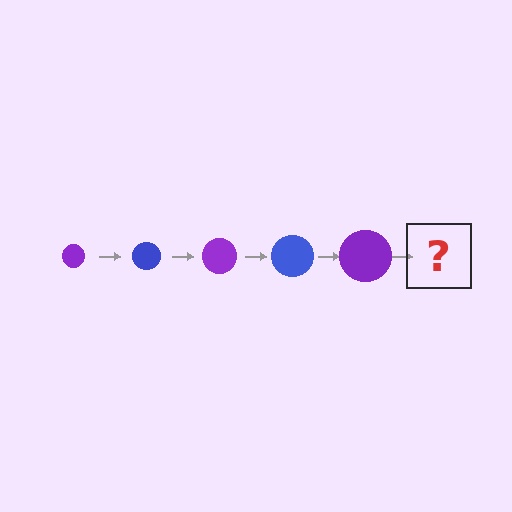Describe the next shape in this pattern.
It should be a blue circle, larger than the previous one.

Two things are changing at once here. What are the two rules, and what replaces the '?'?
The two rules are that the circle grows larger each step and the color cycles through purple and blue. The '?' should be a blue circle, larger than the previous one.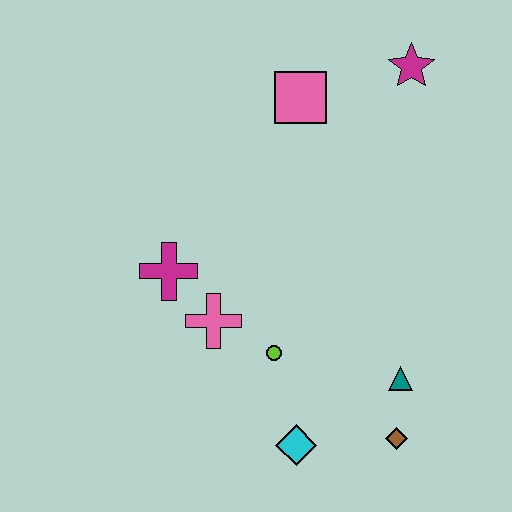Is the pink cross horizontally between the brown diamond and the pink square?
No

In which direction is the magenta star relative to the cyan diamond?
The magenta star is above the cyan diamond.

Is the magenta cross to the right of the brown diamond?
No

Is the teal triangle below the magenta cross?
Yes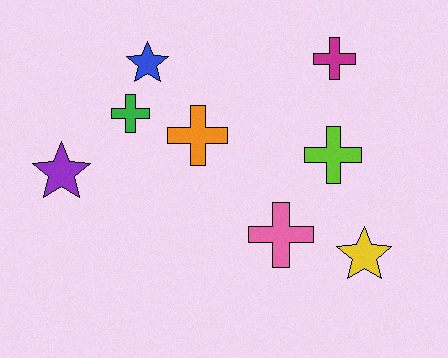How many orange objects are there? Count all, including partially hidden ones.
There is 1 orange object.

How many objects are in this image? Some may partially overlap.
There are 8 objects.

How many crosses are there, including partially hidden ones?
There are 5 crosses.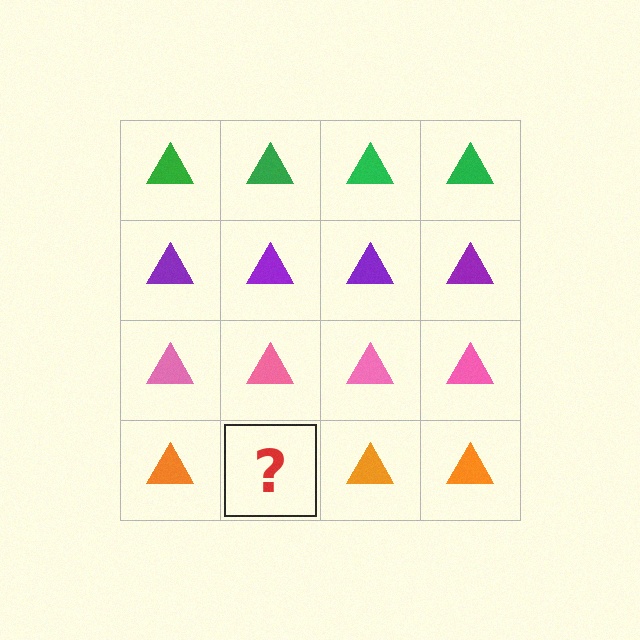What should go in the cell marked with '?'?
The missing cell should contain an orange triangle.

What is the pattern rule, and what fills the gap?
The rule is that each row has a consistent color. The gap should be filled with an orange triangle.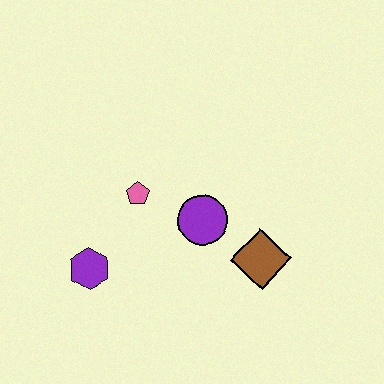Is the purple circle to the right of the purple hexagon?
Yes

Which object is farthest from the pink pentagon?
The brown diamond is farthest from the pink pentagon.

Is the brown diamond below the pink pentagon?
Yes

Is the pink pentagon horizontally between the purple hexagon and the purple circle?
Yes